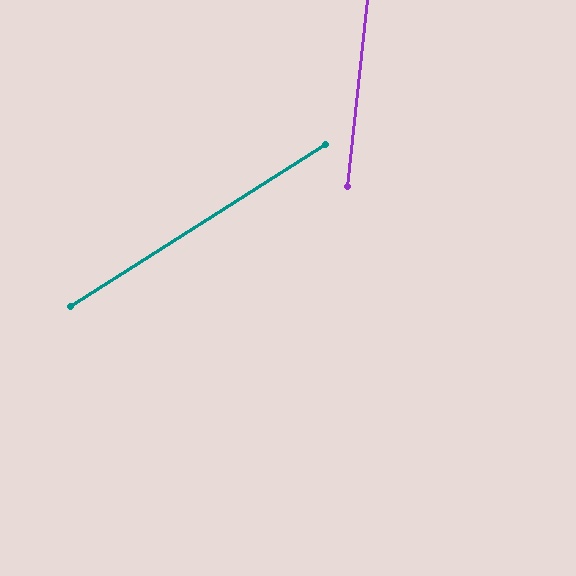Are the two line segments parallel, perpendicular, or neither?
Neither parallel nor perpendicular — they differ by about 51°.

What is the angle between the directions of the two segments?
Approximately 51 degrees.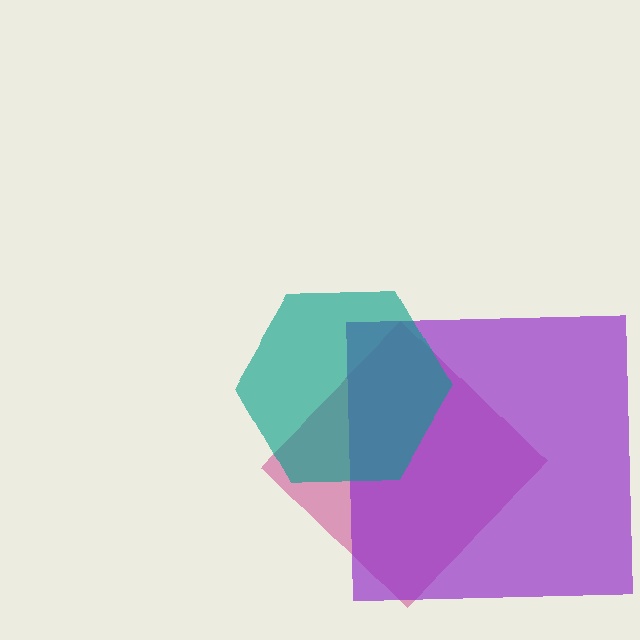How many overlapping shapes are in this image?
There are 3 overlapping shapes in the image.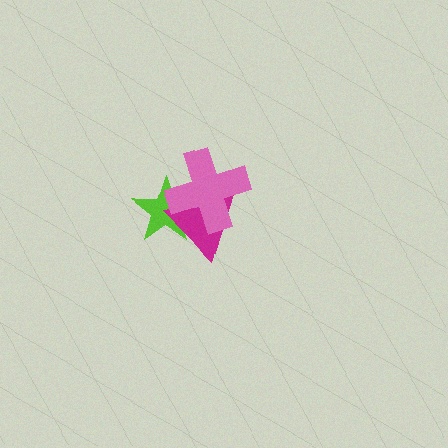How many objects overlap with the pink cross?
2 objects overlap with the pink cross.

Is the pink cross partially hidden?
No, no other shape covers it.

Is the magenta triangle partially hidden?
Yes, it is partially covered by another shape.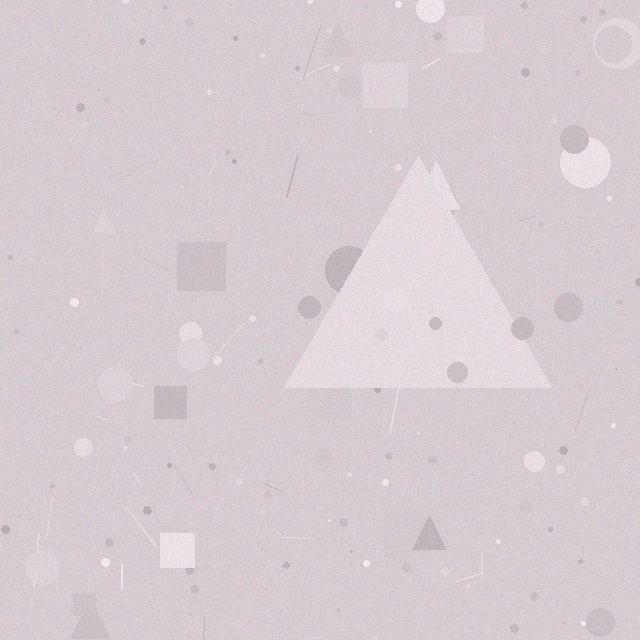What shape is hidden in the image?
A triangle is hidden in the image.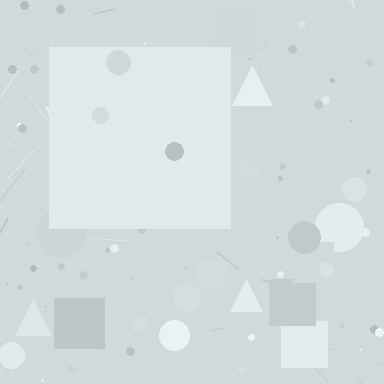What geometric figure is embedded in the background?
A square is embedded in the background.